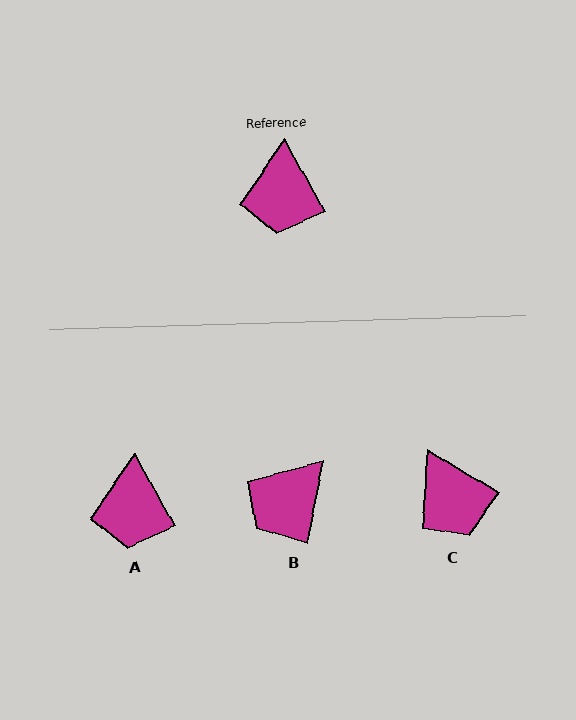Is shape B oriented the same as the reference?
No, it is off by about 40 degrees.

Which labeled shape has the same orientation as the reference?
A.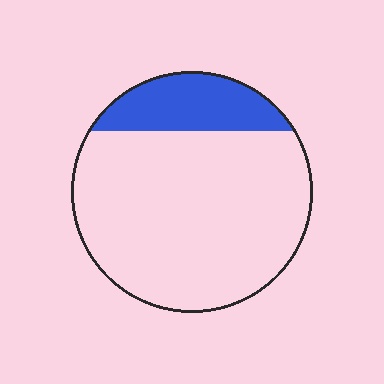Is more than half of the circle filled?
No.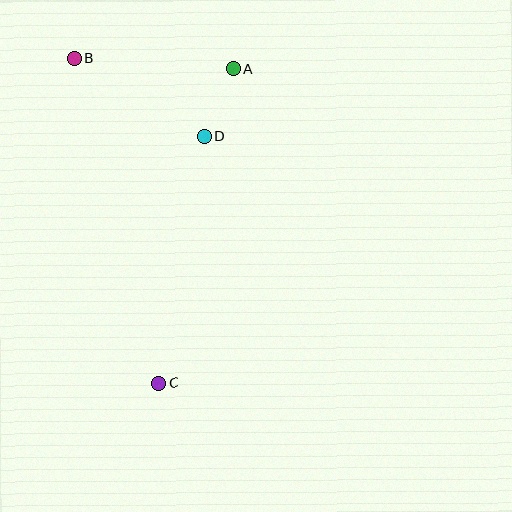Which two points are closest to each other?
Points A and D are closest to each other.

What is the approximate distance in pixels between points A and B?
The distance between A and B is approximately 159 pixels.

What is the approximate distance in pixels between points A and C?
The distance between A and C is approximately 323 pixels.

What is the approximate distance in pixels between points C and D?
The distance between C and D is approximately 250 pixels.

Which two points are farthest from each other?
Points B and C are farthest from each other.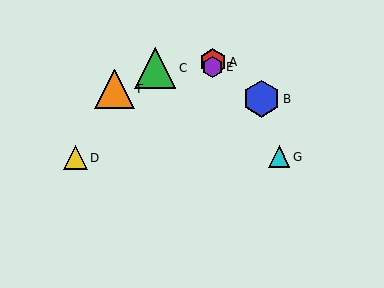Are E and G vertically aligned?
No, E is at x≈213 and G is at x≈279.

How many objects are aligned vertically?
2 objects (A, E) are aligned vertically.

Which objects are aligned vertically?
Objects A, E are aligned vertically.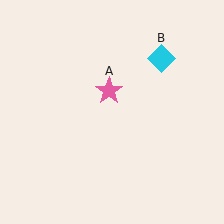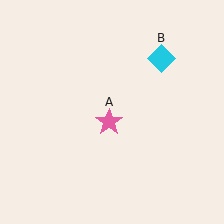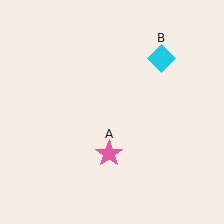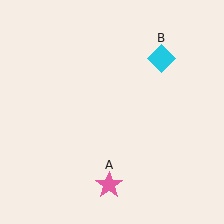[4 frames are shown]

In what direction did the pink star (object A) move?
The pink star (object A) moved down.